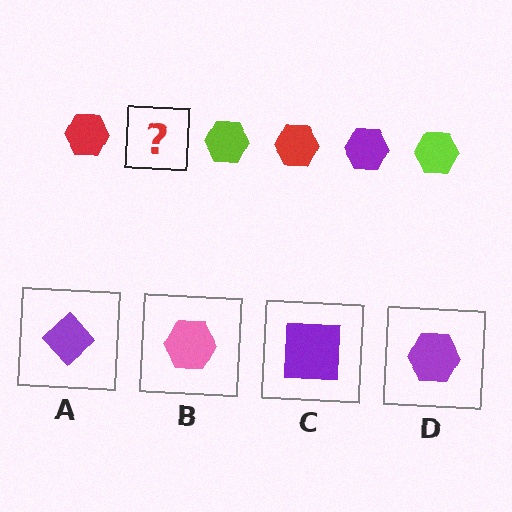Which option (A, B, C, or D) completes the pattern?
D.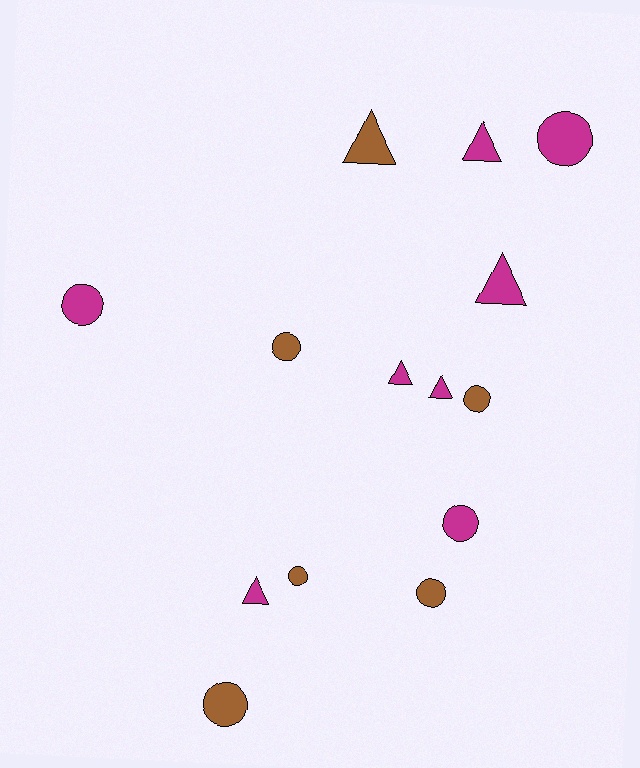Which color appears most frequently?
Magenta, with 8 objects.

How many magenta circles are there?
There are 3 magenta circles.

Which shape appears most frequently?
Circle, with 8 objects.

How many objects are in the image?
There are 14 objects.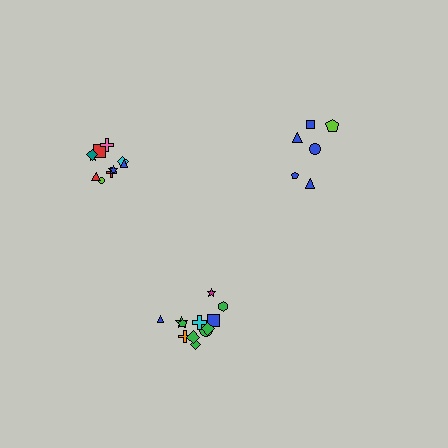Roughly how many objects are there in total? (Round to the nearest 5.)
Roughly 30 objects in total.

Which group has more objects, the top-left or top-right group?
The top-left group.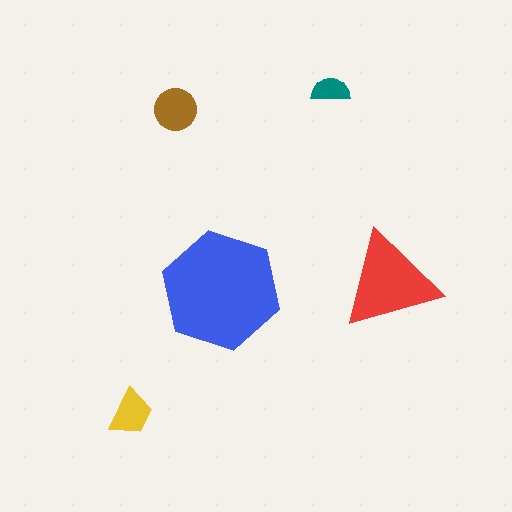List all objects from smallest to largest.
The teal semicircle, the yellow trapezoid, the brown circle, the red triangle, the blue hexagon.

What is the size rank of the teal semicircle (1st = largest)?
5th.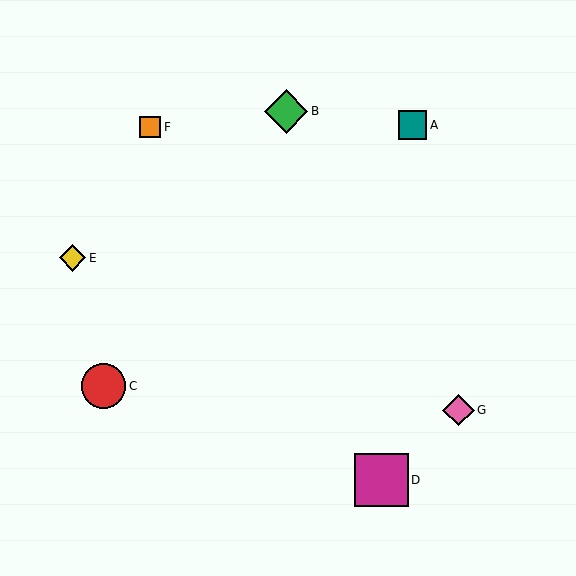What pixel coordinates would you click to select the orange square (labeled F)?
Click at (150, 127) to select the orange square F.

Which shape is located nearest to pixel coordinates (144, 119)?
The orange square (labeled F) at (150, 127) is nearest to that location.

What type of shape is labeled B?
Shape B is a green diamond.